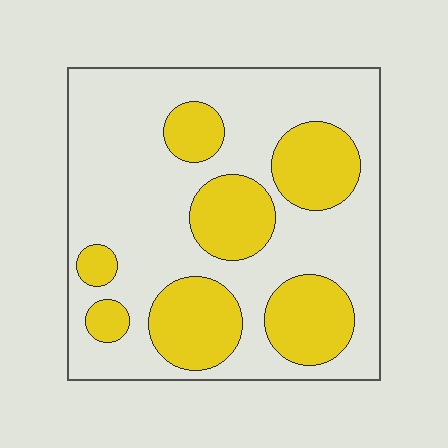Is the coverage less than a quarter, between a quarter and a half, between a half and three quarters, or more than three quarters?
Between a quarter and a half.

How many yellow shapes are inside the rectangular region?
7.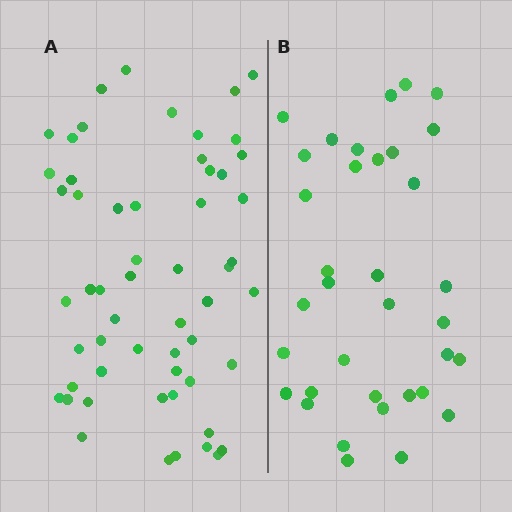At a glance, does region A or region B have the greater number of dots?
Region A (the left region) has more dots.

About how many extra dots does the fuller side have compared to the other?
Region A has approximately 20 more dots than region B.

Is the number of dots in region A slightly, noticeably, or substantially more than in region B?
Region A has substantially more. The ratio is roughly 1.6 to 1.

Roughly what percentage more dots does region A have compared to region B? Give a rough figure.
About 60% more.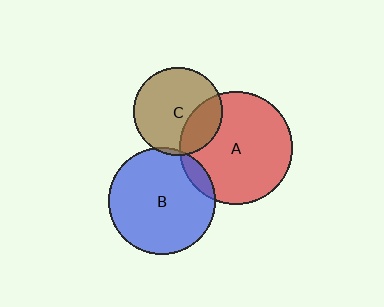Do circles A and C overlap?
Yes.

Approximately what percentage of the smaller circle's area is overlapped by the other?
Approximately 25%.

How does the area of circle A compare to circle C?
Approximately 1.6 times.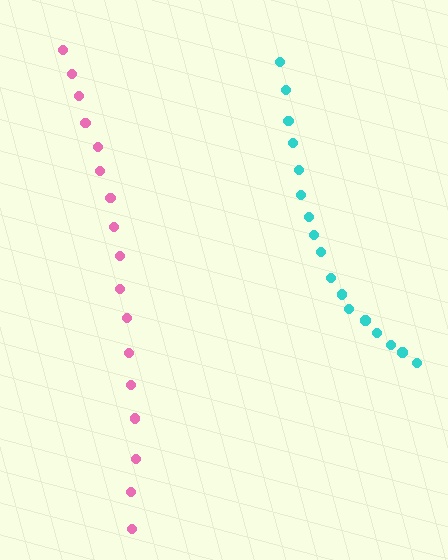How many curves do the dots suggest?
There are 2 distinct paths.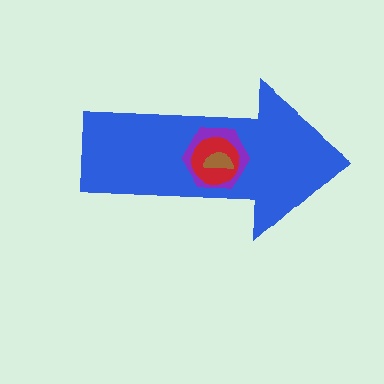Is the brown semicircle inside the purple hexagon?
Yes.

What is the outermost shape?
The blue arrow.